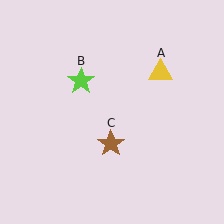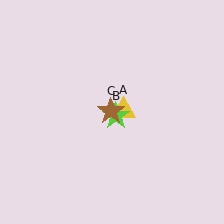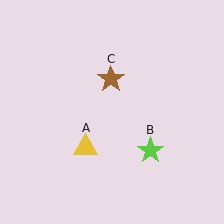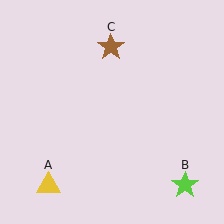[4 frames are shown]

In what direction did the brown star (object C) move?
The brown star (object C) moved up.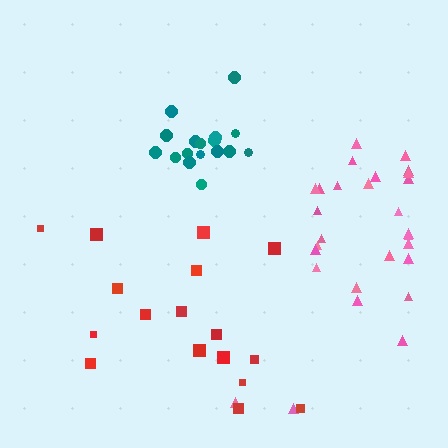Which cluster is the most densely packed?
Teal.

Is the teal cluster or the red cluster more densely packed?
Teal.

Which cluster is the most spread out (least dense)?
Red.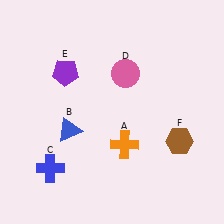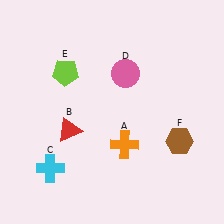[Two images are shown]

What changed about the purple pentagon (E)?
In Image 1, E is purple. In Image 2, it changed to lime.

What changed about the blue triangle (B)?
In Image 1, B is blue. In Image 2, it changed to red.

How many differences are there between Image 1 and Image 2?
There are 3 differences between the two images.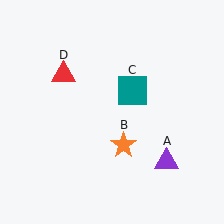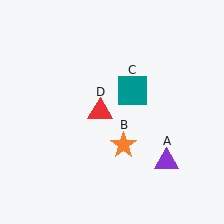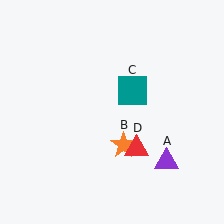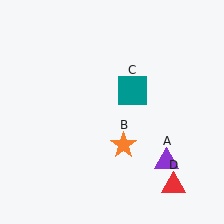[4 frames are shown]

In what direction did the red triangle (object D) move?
The red triangle (object D) moved down and to the right.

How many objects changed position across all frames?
1 object changed position: red triangle (object D).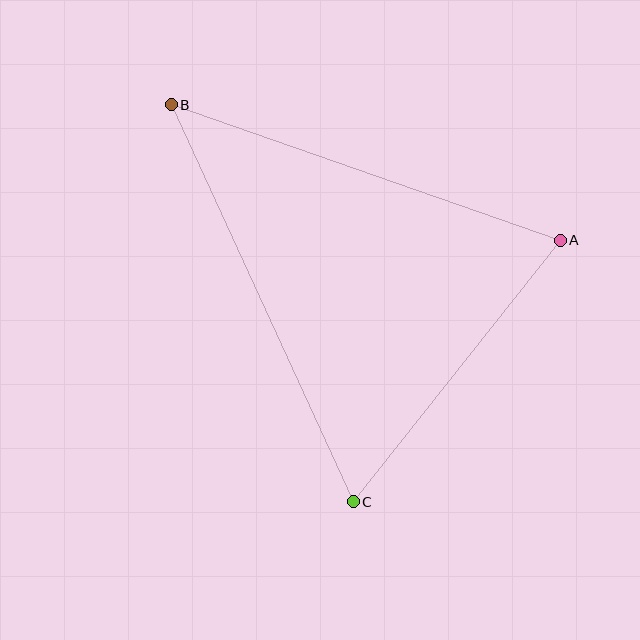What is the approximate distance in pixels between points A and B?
The distance between A and B is approximately 412 pixels.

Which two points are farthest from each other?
Points B and C are farthest from each other.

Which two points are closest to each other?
Points A and C are closest to each other.